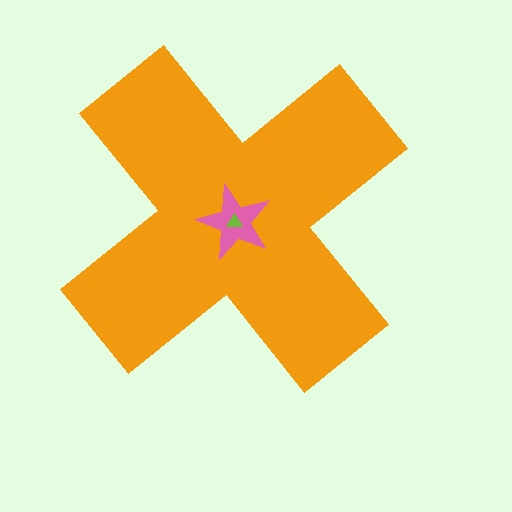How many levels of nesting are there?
3.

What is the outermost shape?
The orange cross.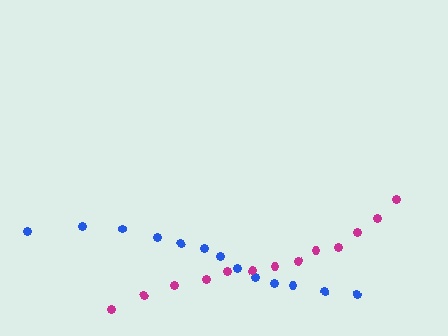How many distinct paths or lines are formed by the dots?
There are 2 distinct paths.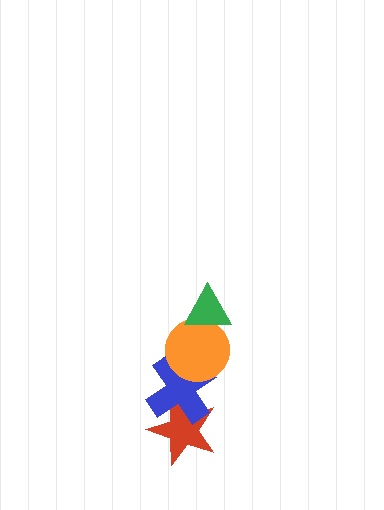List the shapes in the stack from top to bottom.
From top to bottom: the green triangle, the orange circle, the blue cross, the red star.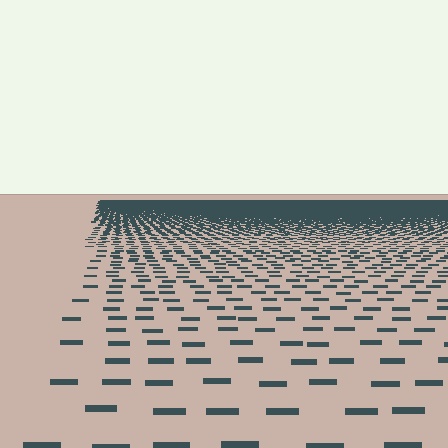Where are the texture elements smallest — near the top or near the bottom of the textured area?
Near the top.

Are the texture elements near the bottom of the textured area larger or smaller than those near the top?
Larger. Near the bottom, elements are closer to the viewer and appear at a bigger on-screen size.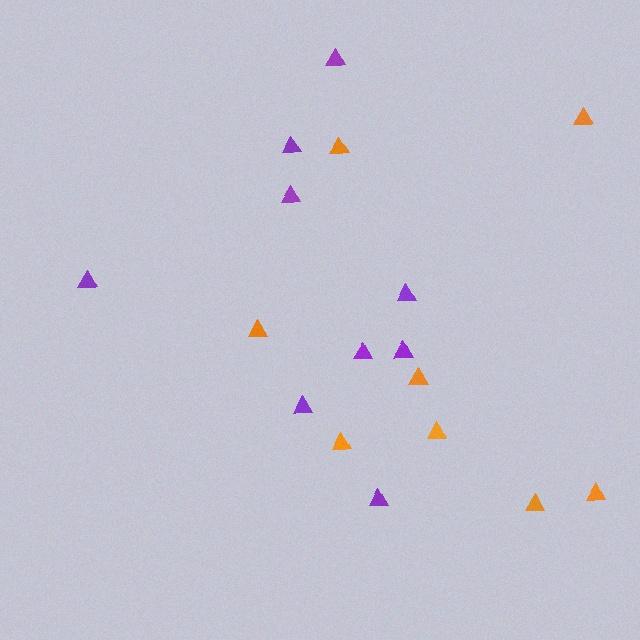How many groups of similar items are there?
There are 2 groups: one group of purple triangles (9) and one group of orange triangles (8).